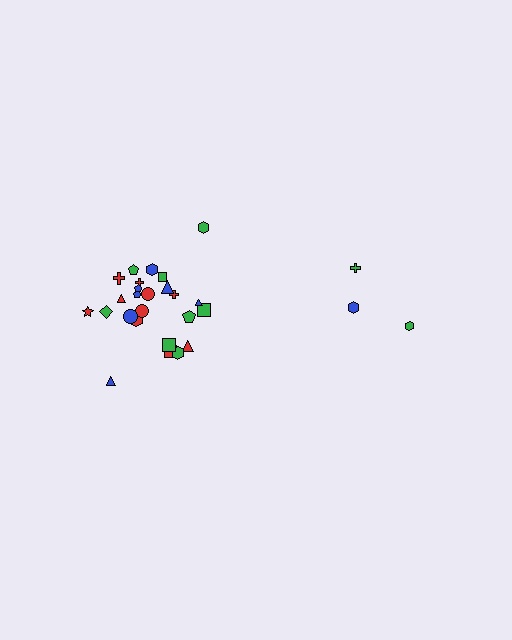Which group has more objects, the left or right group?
The left group.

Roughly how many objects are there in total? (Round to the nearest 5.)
Roughly 30 objects in total.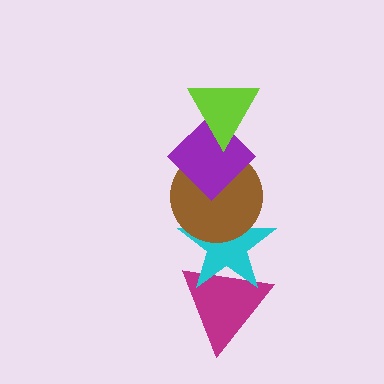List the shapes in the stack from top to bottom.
From top to bottom: the lime triangle, the purple diamond, the brown circle, the cyan star, the magenta triangle.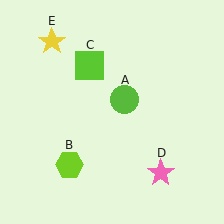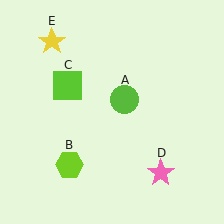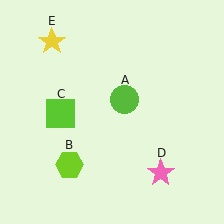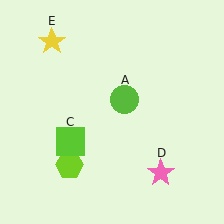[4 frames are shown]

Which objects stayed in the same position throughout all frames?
Lime circle (object A) and lime hexagon (object B) and pink star (object D) and yellow star (object E) remained stationary.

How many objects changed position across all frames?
1 object changed position: lime square (object C).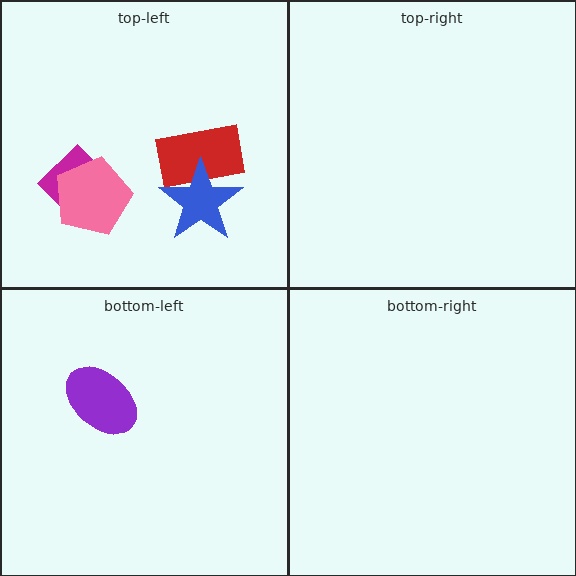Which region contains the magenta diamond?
The top-left region.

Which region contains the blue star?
The top-left region.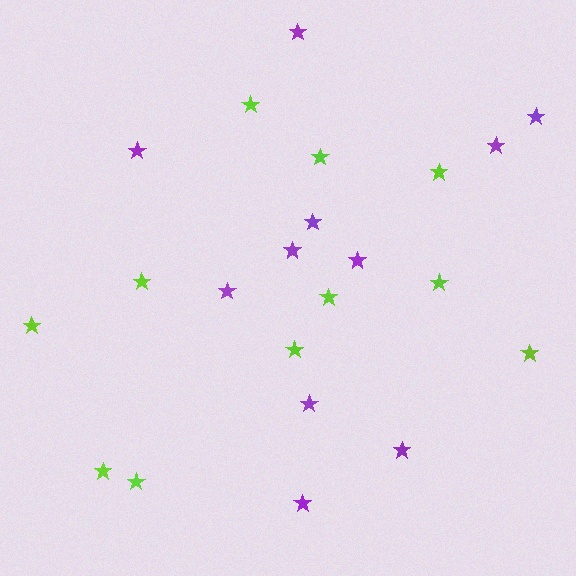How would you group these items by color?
There are 2 groups: one group of purple stars (11) and one group of lime stars (11).